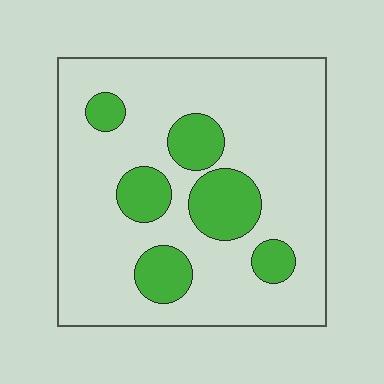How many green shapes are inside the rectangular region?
6.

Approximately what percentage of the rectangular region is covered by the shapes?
Approximately 20%.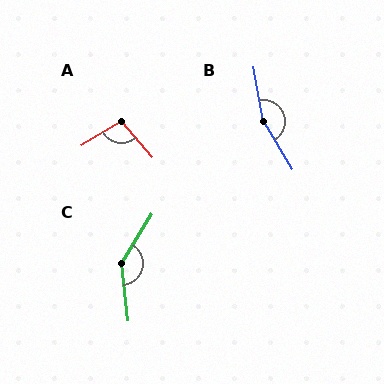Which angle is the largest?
B, at approximately 159 degrees.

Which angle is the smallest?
A, at approximately 99 degrees.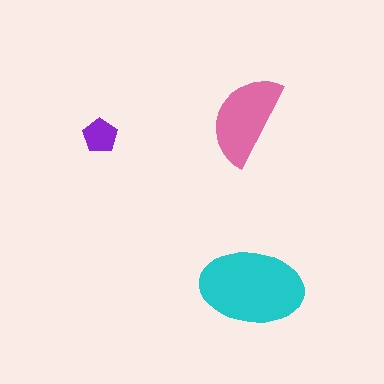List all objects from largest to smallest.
The cyan ellipse, the pink semicircle, the purple pentagon.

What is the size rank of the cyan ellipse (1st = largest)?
1st.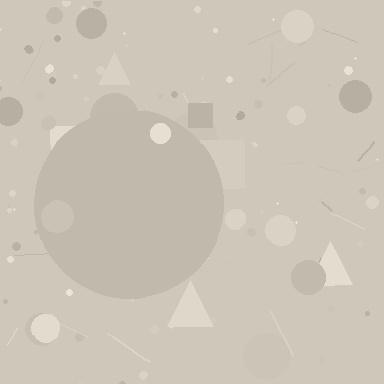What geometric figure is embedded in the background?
A circle is embedded in the background.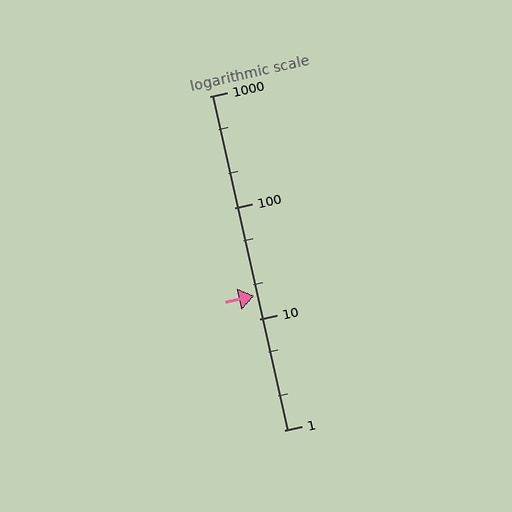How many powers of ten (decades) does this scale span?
The scale spans 3 decades, from 1 to 1000.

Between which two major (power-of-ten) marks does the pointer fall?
The pointer is between 10 and 100.